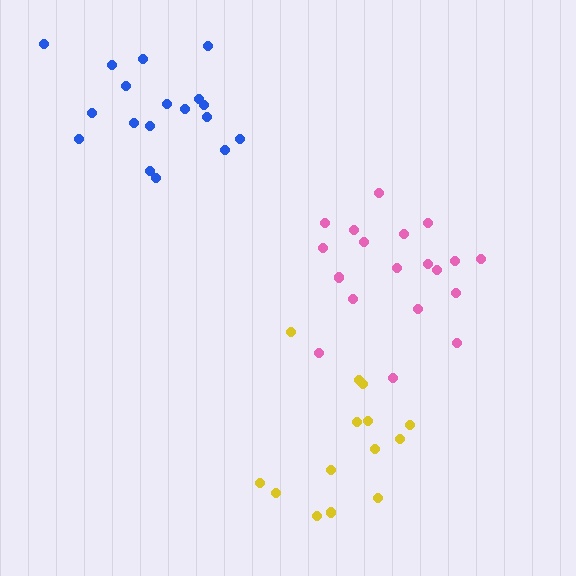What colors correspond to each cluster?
The clusters are colored: pink, blue, yellow.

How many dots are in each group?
Group 1: 19 dots, Group 2: 18 dots, Group 3: 14 dots (51 total).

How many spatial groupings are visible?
There are 3 spatial groupings.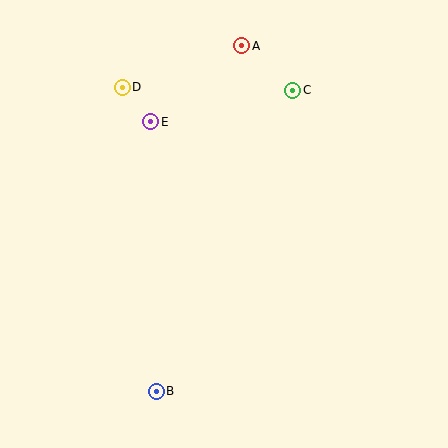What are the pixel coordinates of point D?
Point D is at (122, 87).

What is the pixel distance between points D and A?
The distance between D and A is 127 pixels.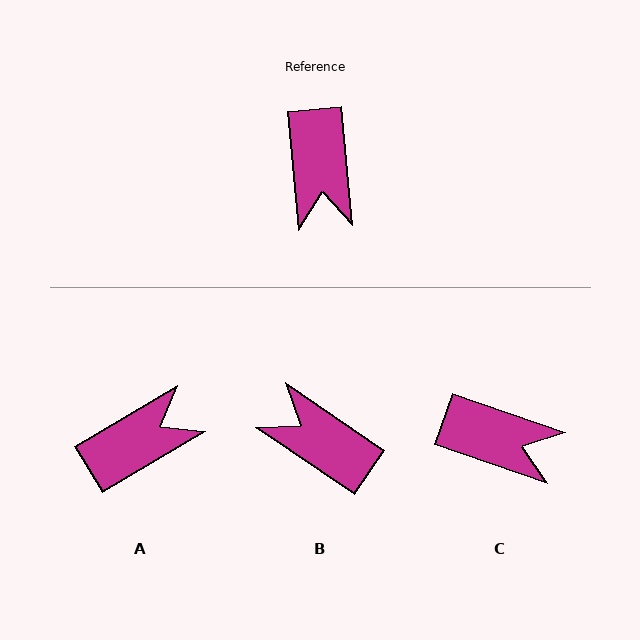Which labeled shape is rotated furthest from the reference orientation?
B, about 130 degrees away.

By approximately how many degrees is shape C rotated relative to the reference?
Approximately 66 degrees counter-clockwise.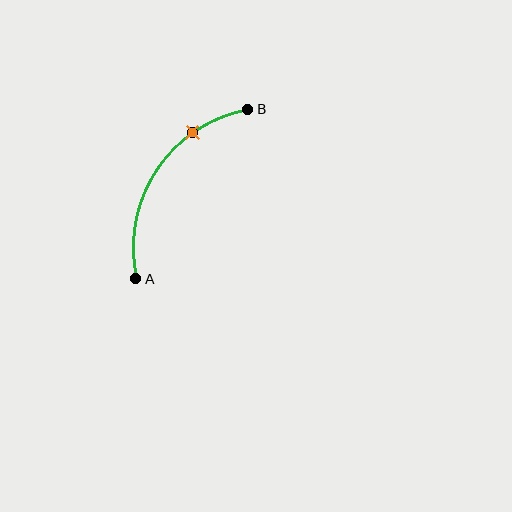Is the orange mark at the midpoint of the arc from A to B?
No. The orange mark lies on the arc but is closer to endpoint B. The arc midpoint would be at the point on the curve equidistant along the arc from both A and B.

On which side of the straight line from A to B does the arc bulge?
The arc bulges to the left of the straight line connecting A and B.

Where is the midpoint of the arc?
The arc midpoint is the point on the curve farthest from the straight line joining A and B. It sits to the left of that line.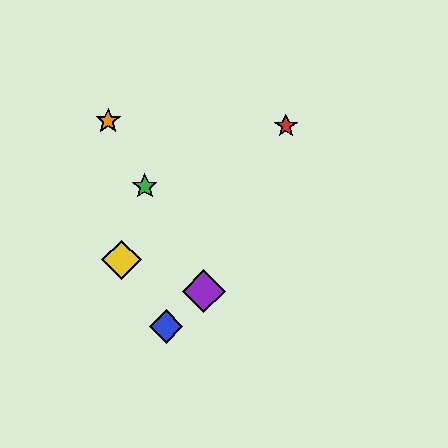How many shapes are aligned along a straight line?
3 shapes (the green star, the purple diamond, the orange star) are aligned along a straight line.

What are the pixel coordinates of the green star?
The green star is at (145, 186).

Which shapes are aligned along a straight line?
The green star, the purple diamond, the orange star are aligned along a straight line.